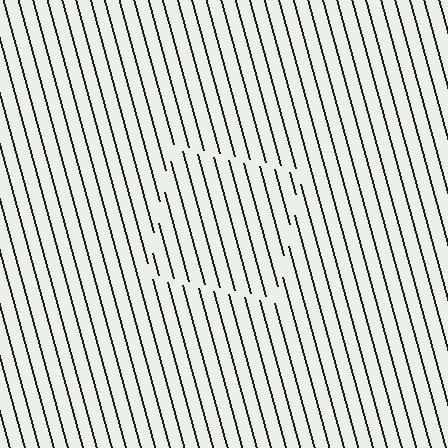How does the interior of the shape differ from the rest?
The interior of the shape contains the same grating, shifted by half a period — the contour is defined by the phase discontinuity where line-ends from the inner and outer gratings abut.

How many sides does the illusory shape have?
4 sides — the line-ends trace a square.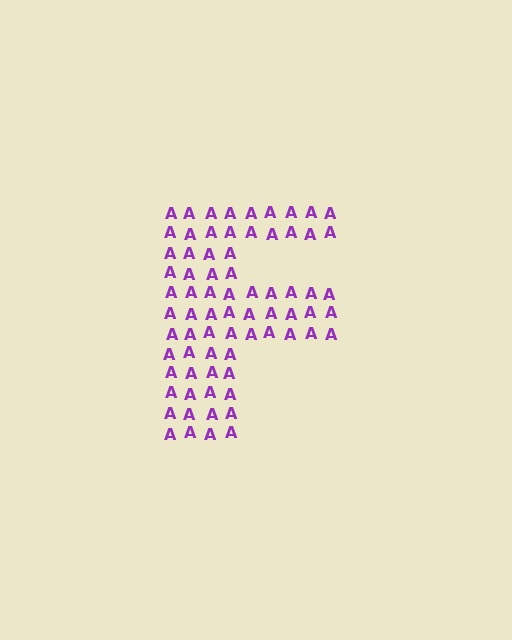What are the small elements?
The small elements are letter A's.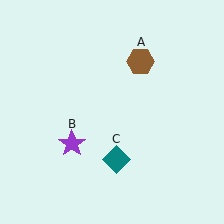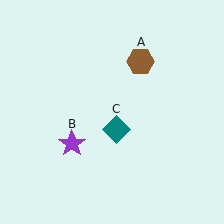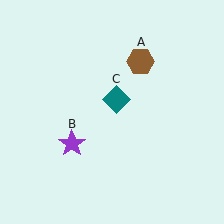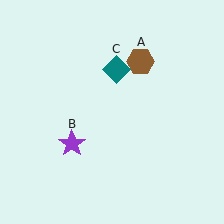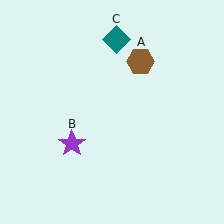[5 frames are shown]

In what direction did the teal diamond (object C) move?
The teal diamond (object C) moved up.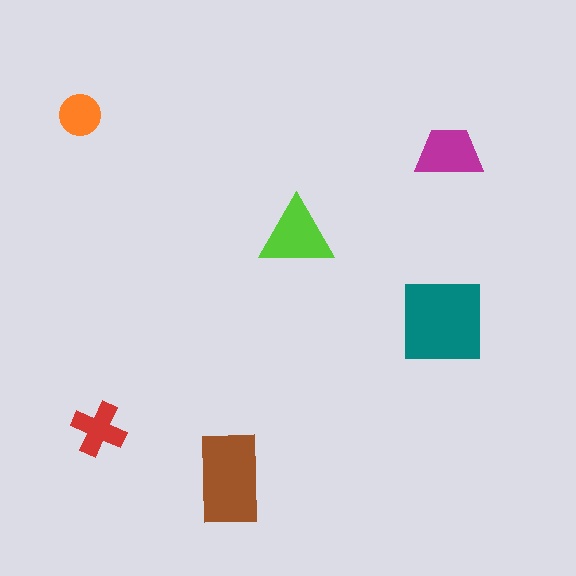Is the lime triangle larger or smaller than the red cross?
Larger.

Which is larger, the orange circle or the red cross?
The red cross.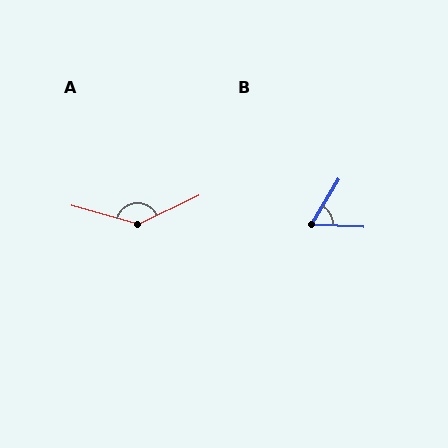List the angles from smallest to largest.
B (61°), A (139°).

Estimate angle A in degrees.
Approximately 139 degrees.